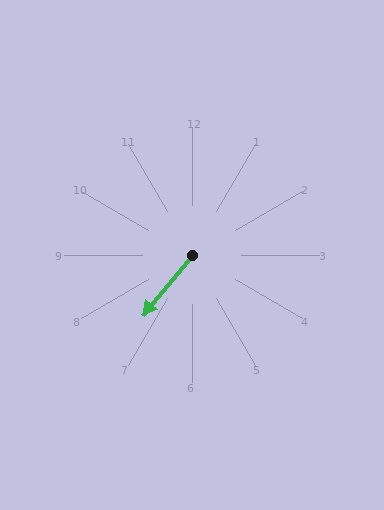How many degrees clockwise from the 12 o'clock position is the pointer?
Approximately 219 degrees.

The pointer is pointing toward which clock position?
Roughly 7 o'clock.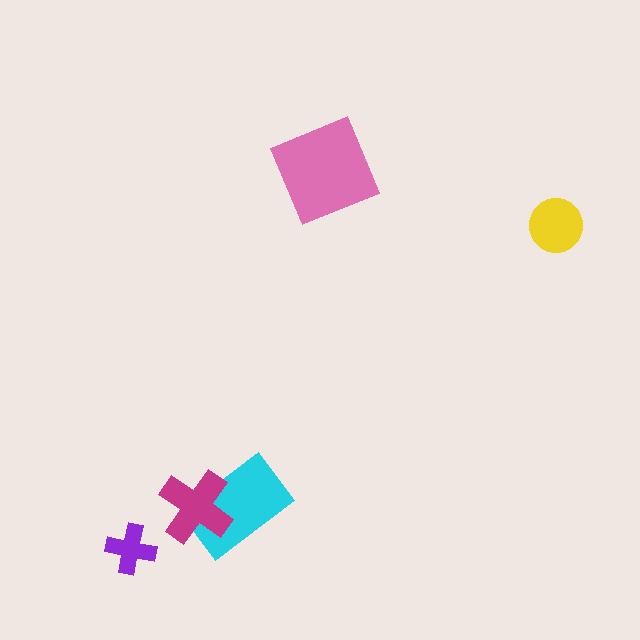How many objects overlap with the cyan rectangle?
1 object overlaps with the cyan rectangle.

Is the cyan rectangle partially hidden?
Yes, it is partially covered by another shape.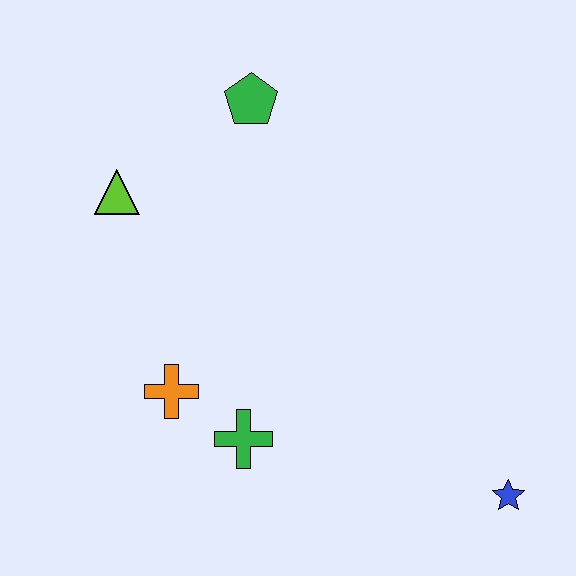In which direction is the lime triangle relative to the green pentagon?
The lime triangle is to the left of the green pentagon.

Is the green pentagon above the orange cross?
Yes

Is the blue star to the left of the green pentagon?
No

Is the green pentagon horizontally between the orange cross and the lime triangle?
No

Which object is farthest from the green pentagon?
The blue star is farthest from the green pentagon.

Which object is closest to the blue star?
The green cross is closest to the blue star.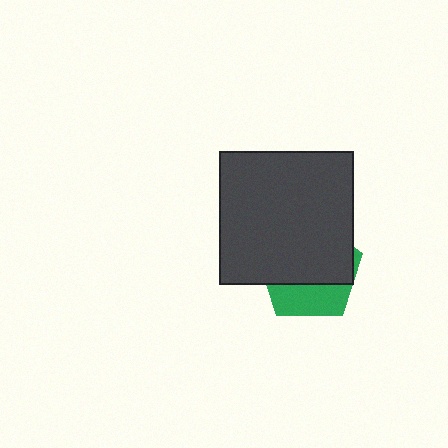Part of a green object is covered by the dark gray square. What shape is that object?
It is a pentagon.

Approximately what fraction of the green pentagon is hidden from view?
Roughly 67% of the green pentagon is hidden behind the dark gray square.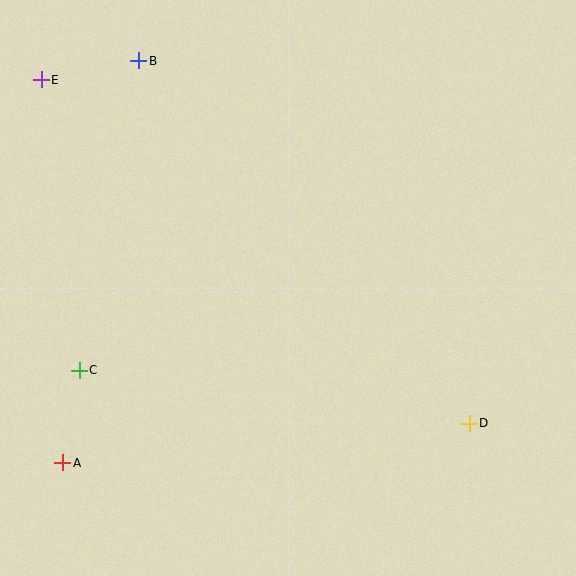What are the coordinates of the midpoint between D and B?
The midpoint between D and B is at (304, 242).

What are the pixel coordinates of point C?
Point C is at (79, 370).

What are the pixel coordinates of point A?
Point A is at (63, 463).